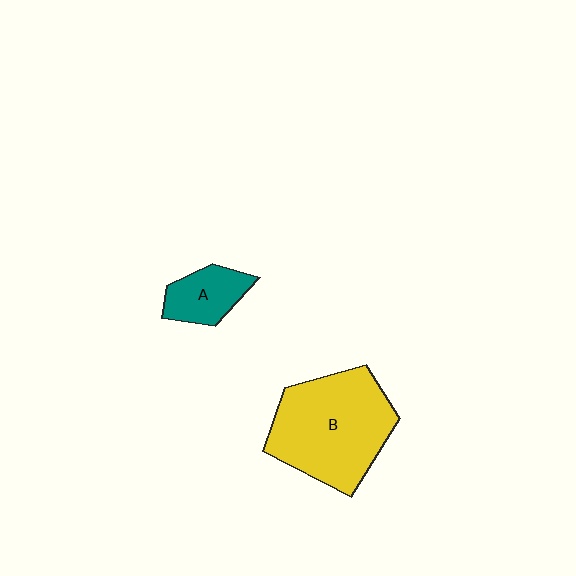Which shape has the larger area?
Shape B (yellow).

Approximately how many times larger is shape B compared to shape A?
Approximately 2.9 times.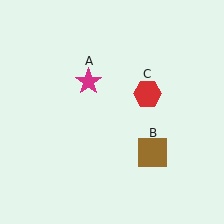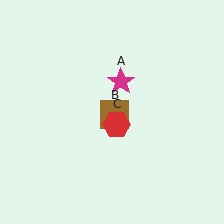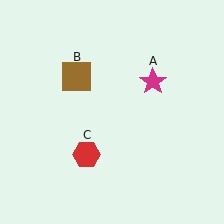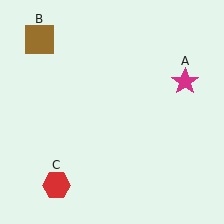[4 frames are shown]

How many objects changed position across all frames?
3 objects changed position: magenta star (object A), brown square (object B), red hexagon (object C).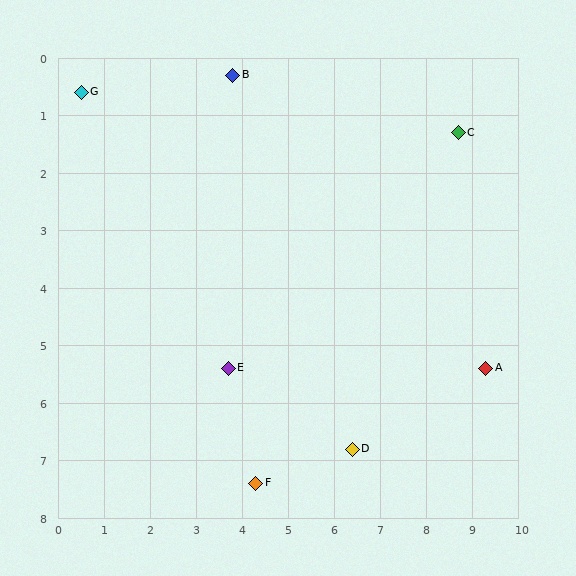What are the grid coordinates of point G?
Point G is at approximately (0.5, 0.6).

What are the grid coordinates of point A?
Point A is at approximately (9.3, 5.4).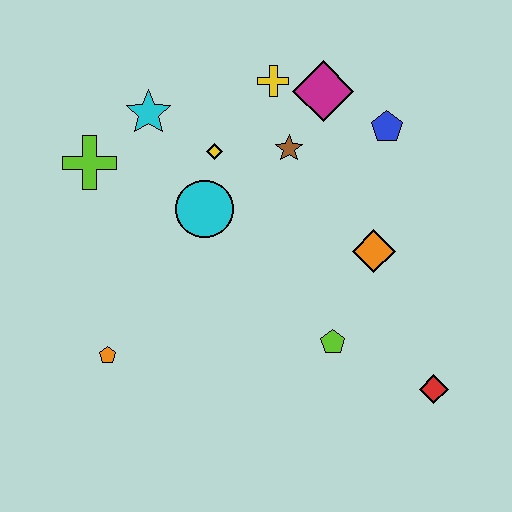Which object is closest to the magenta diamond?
The yellow cross is closest to the magenta diamond.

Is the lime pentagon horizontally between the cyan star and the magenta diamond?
No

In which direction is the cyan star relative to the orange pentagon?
The cyan star is above the orange pentagon.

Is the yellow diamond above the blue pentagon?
No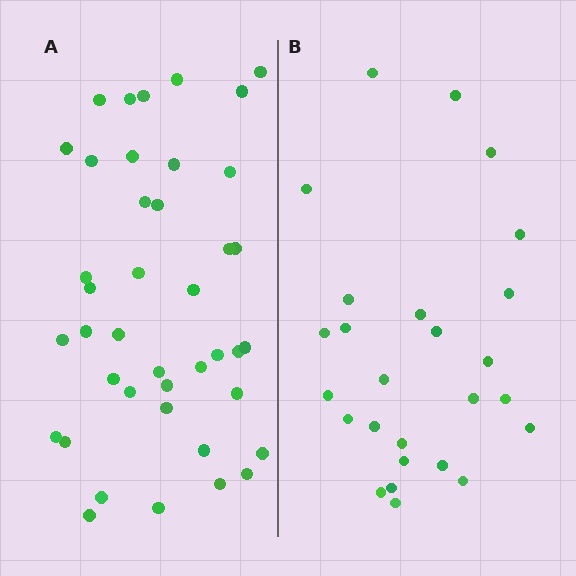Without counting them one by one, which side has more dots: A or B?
Region A (the left region) has more dots.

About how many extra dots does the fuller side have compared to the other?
Region A has approximately 15 more dots than region B.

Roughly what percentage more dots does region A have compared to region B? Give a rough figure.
About 60% more.